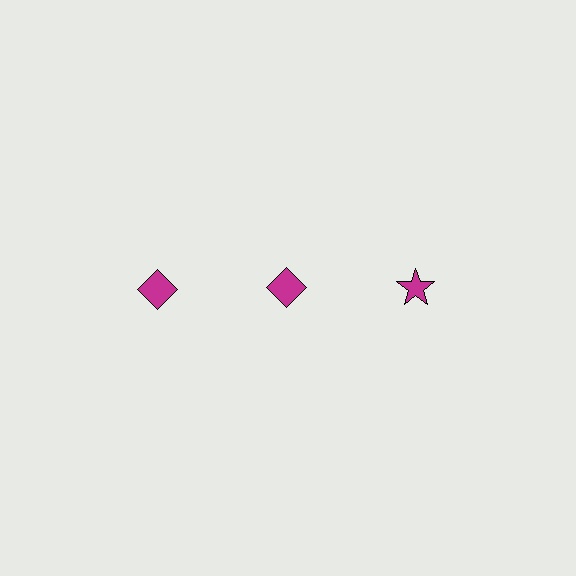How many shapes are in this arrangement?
There are 3 shapes arranged in a grid pattern.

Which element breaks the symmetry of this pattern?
The magenta star in the top row, center column breaks the symmetry. All other shapes are magenta diamonds.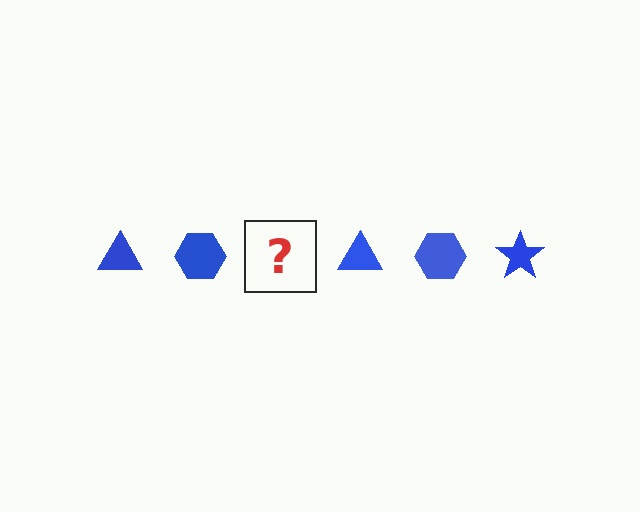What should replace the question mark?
The question mark should be replaced with a blue star.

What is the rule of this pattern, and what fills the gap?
The rule is that the pattern cycles through triangle, hexagon, star shapes in blue. The gap should be filled with a blue star.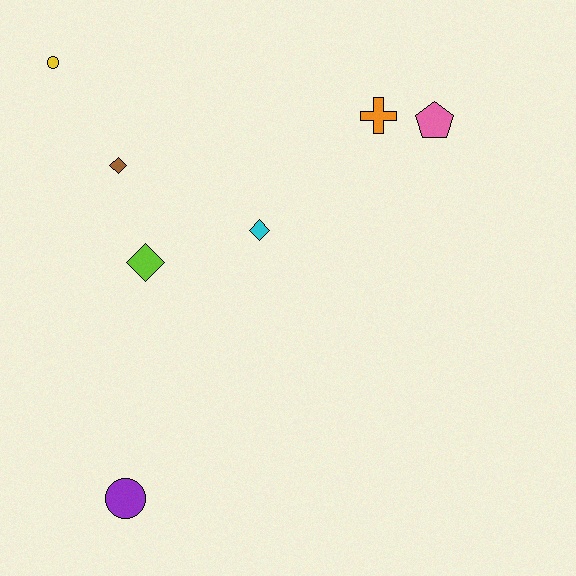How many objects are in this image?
There are 7 objects.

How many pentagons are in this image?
There is 1 pentagon.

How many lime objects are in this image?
There is 1 lime object.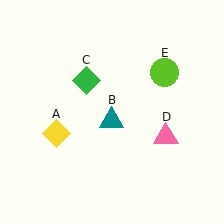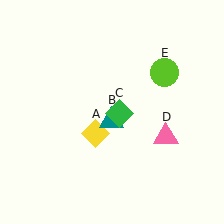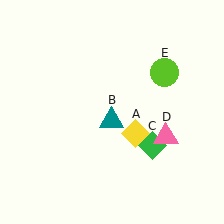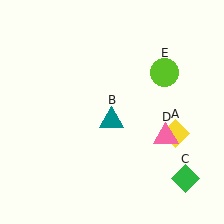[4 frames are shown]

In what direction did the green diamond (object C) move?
The green diamond (object C) moved down and to the right.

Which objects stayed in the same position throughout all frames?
Teal triangle (object B) and pink triangle (object D) and lime circle (object E) remained stationary.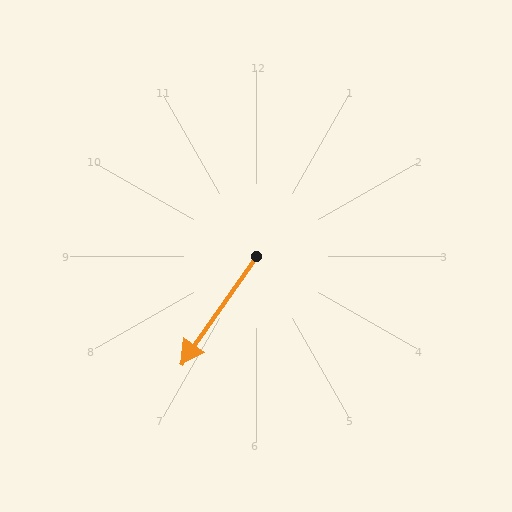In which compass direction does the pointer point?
Southwest.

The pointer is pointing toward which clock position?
Roughly 7 o'clock.